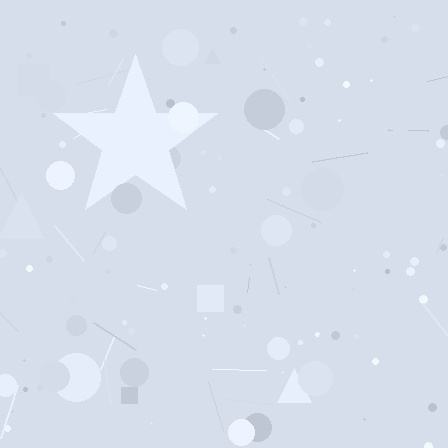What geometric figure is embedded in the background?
A star is embedded in the background.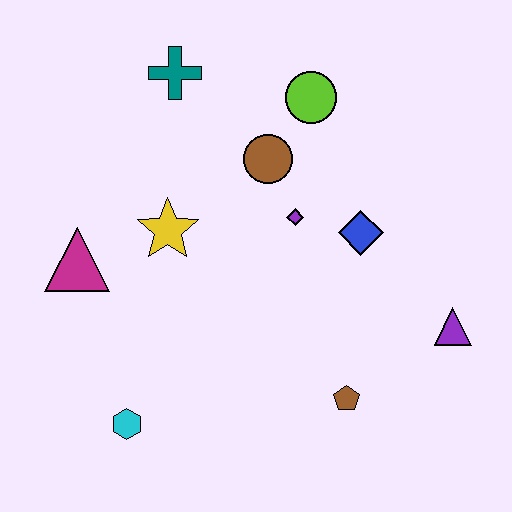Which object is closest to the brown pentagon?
The purple triangle is closest to the brown pentagon.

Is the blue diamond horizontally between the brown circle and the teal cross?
No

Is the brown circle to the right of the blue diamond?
No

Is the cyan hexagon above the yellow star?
No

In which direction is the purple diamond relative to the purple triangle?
The purple diamond is to the left of the purple triangle.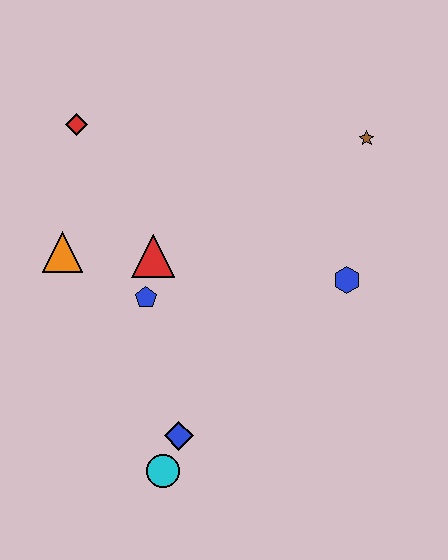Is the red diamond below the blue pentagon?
No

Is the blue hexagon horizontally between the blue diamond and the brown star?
Yes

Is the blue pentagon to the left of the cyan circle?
Yes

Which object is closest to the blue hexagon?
The brown star is closest to the blue hexagon.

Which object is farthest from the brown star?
The cyan circle is farthest from the brown star.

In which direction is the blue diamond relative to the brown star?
The blue diamond is below the brown star.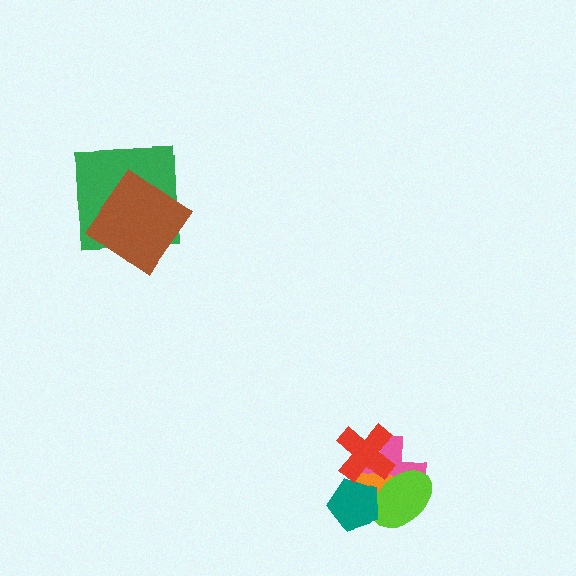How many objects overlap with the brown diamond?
1 object overlaps with the brown diamond.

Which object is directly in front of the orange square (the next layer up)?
The lime ellipse is directly in front of the orange square.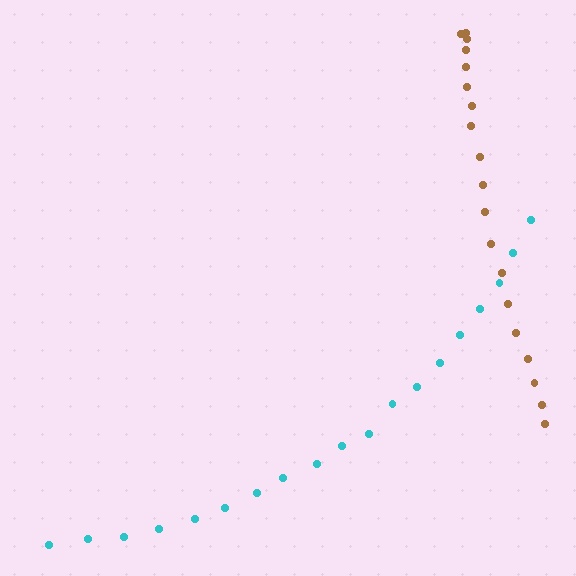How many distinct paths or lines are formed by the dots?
There are 2 distinct paths.